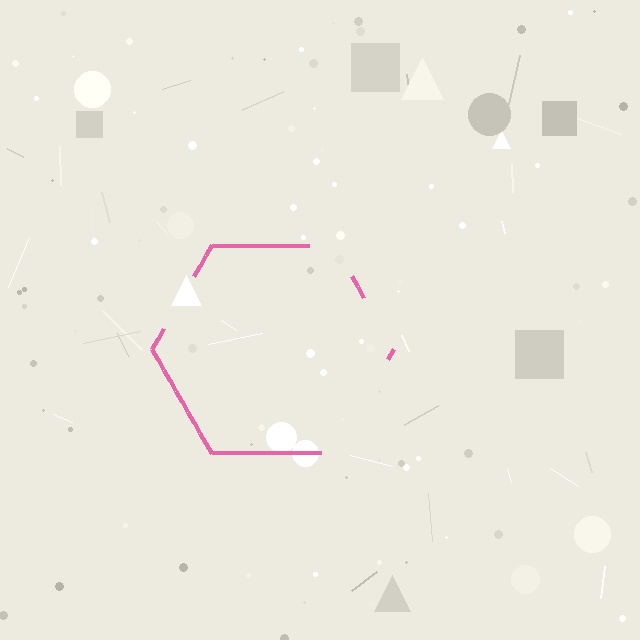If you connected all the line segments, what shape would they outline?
They would outline a hexagon.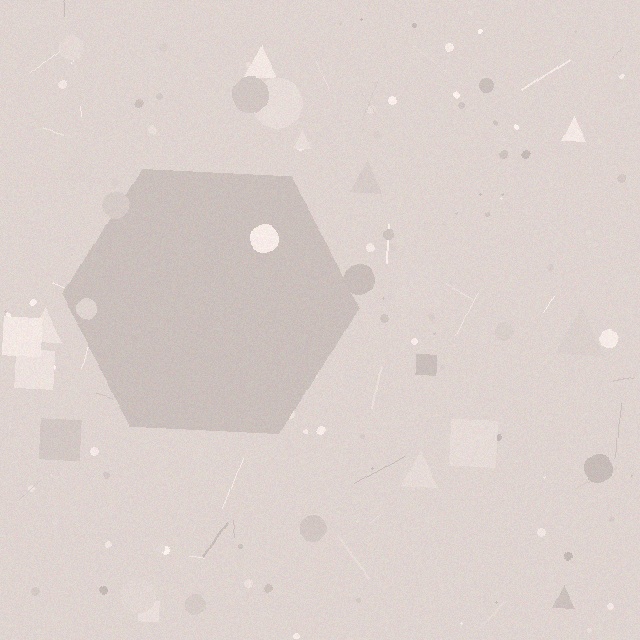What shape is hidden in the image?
A hexagon is hidden in the image.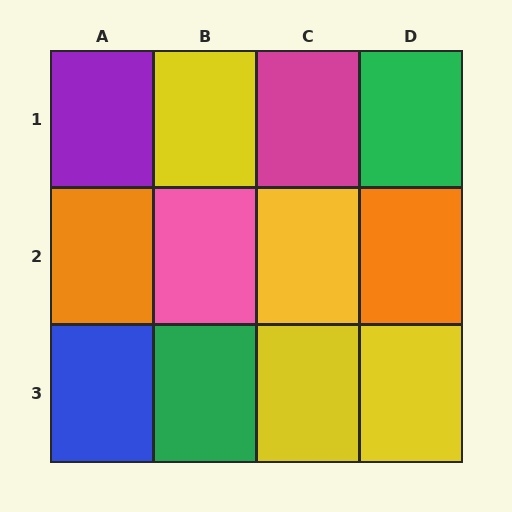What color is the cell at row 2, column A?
Orange.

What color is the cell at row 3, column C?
Yellow.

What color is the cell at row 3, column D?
Yellow.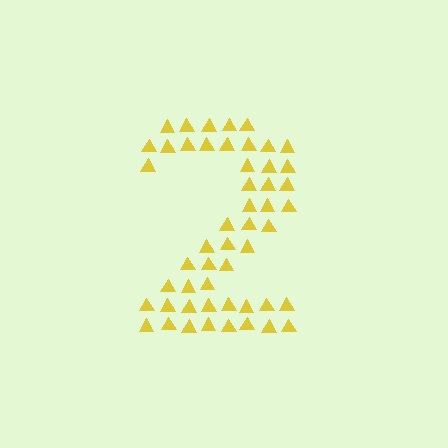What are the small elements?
The small elements are triangles.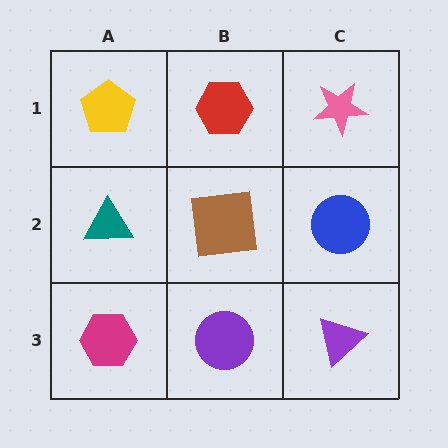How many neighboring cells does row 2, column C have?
3.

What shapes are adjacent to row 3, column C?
A blue circle (row 2, column C), a purple circle (row 3, column B).